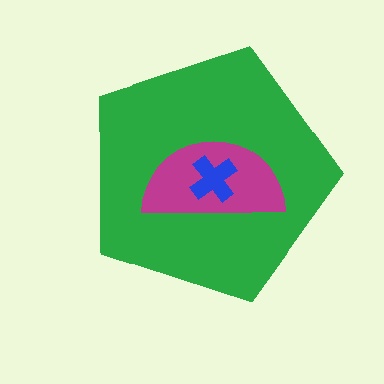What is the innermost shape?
The blue cross.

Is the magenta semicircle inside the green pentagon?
Yes.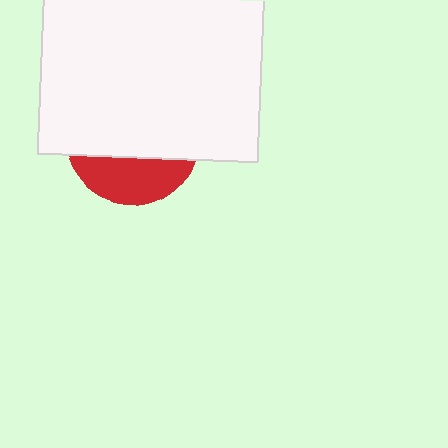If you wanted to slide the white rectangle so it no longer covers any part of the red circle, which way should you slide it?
Slide it up — that is the most direct way to separate the two shapes.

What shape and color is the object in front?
The object in front is a white rectangle.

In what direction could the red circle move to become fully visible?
The red circle could move down. That would shift it out from behind the white rectangle entirely.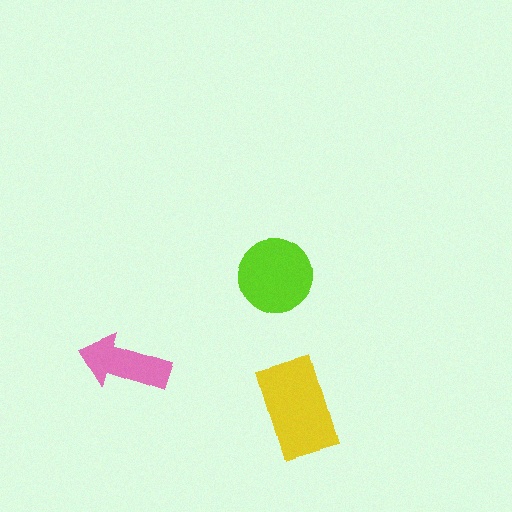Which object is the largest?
The yellow rectangle.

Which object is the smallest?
The pink arrow.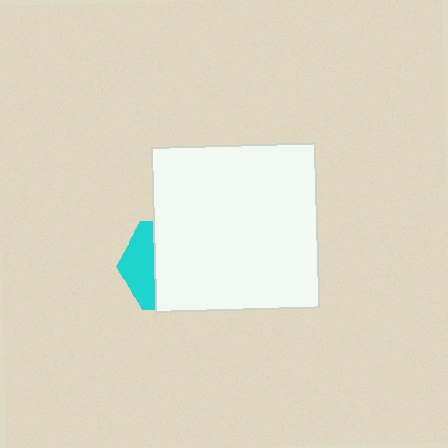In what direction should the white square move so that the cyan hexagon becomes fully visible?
The white square should move right. That is the shortest direction to clear the overlap and leave the cyan hexagon fully visible.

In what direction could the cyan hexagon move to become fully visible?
The cyan hexagon could move left. That would shift it out from behind the white square entirely.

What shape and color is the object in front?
The object in front is a white square.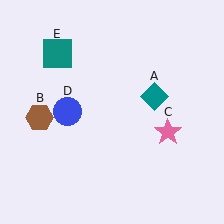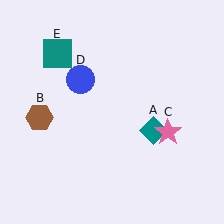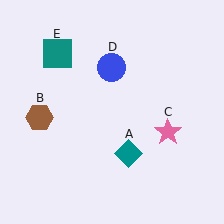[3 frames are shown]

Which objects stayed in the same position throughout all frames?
Brown hexagon (object B) and pink star (object C) and teal square (object E) remained stationary.